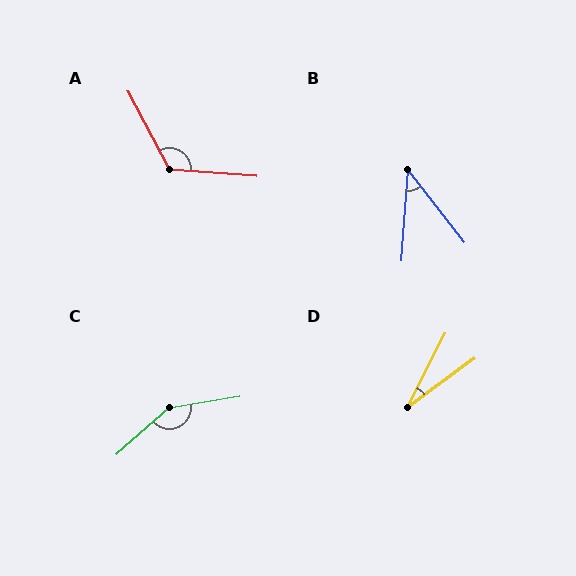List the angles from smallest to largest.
D (27°), B (42°), A (122°), C (148°).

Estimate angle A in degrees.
Approximately 122 degrees.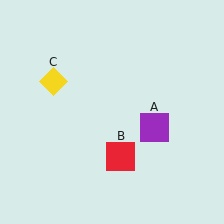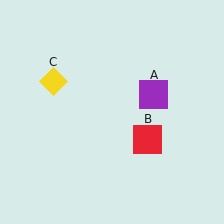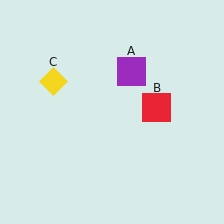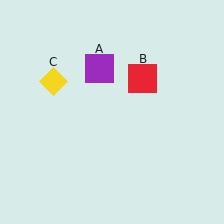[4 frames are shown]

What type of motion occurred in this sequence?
The purple square (object A), red square (object B) rotated counterclockwise around the center of the scene.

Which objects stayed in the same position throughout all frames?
Yellow diamond (object C) remained stationary.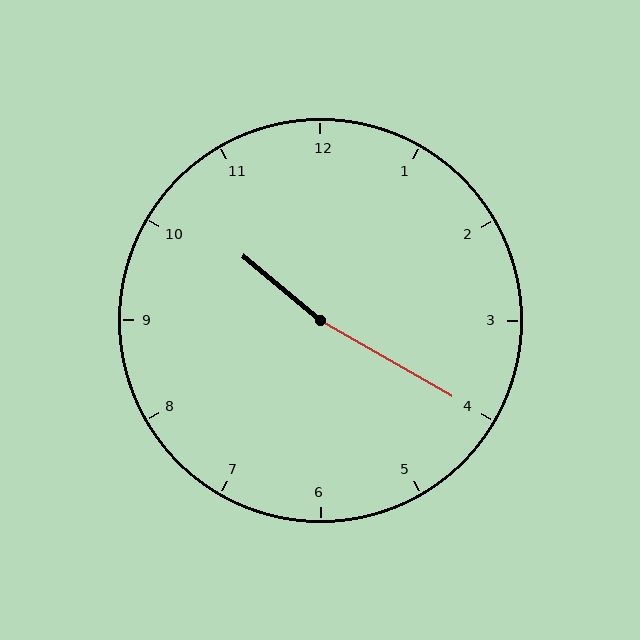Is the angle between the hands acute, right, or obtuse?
It is obtuse.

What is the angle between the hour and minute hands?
Approximately 170 degrees.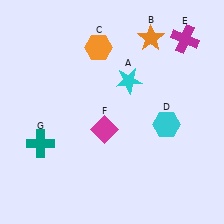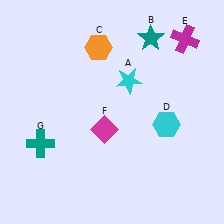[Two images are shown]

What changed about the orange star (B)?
In Image 1, B is orange. In Image 2, it changed to teal.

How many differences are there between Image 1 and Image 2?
There is 1 difference between the two images.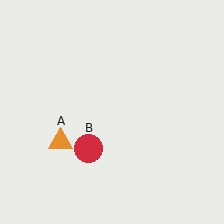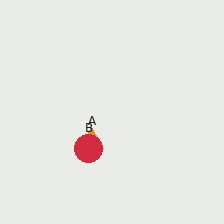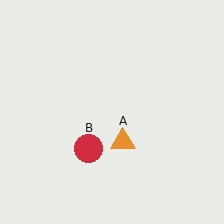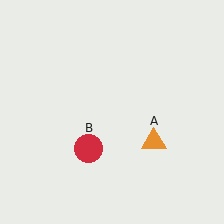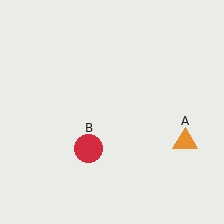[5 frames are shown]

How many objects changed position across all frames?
1 object changed position: orange triangle (object A).